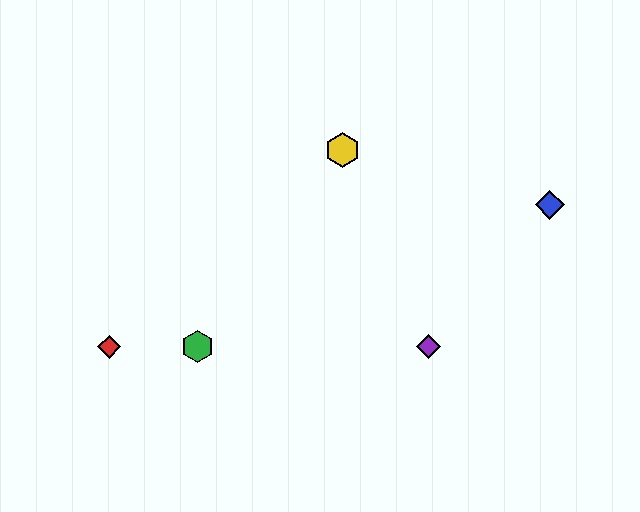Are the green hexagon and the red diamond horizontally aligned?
Yes, both are at y≈347.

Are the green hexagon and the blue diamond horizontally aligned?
No, the green hexagon is at y≈347 and the blue diamond is at y≈205.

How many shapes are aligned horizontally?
3 shapes (the red diamond, the green hexagon, the purple diamond) are aligned horizontally.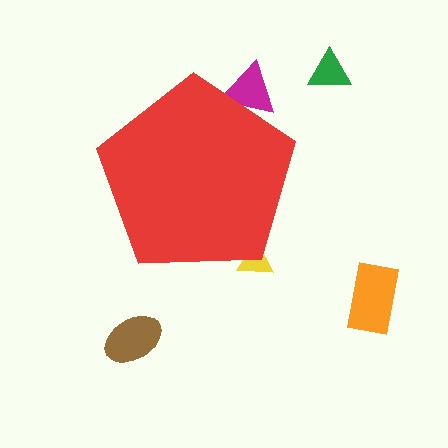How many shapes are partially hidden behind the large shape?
2 shapes are partially hidden.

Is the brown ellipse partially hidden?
No, the brown ellipse is fully visible.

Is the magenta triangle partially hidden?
Yes, the magenta triangle is partially hidden behind the red pentagon.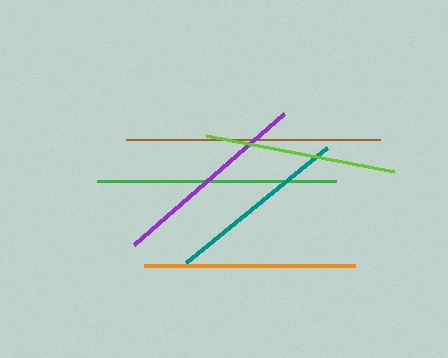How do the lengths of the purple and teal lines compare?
The purple and teal lines are approximately the same length.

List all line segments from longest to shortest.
From longest to shortest: brown, green, orange, purple, lime, teal.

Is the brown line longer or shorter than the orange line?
The brown line is longer than the orange line.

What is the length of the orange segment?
The orange segment is approximately 211 pixels long.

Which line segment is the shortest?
The teal line is the shortest at approximately 182 pixels.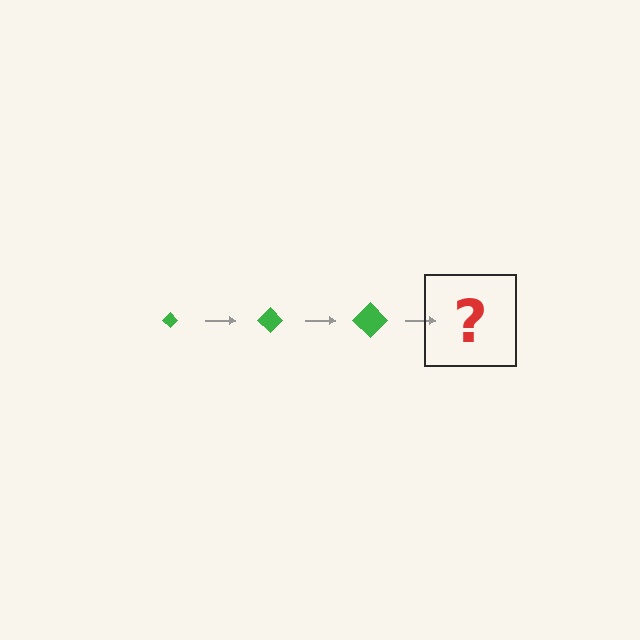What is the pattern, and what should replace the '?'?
The pattern is that the diamond gets progressively larger each step. The '?' should be a green diamond, larger than the previous one.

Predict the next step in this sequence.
The next step is a green diamond, larger than the previous one.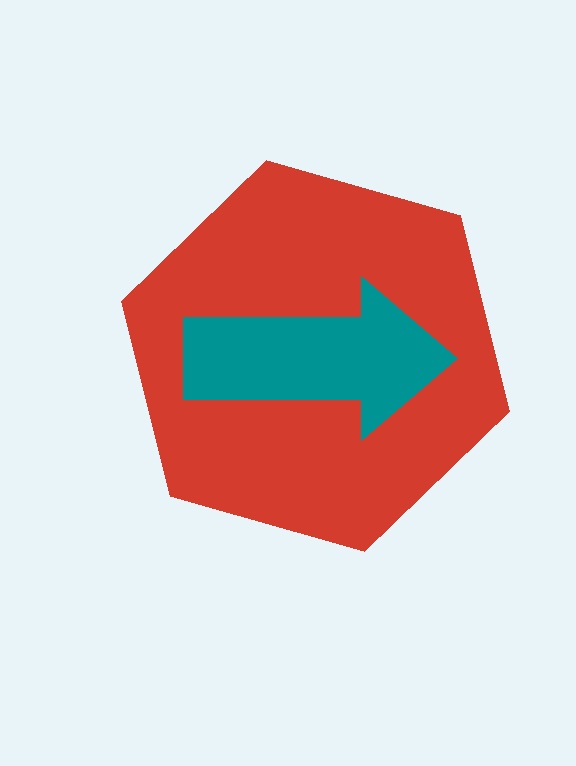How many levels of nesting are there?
2.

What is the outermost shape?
The red hexagon.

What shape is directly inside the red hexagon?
The teal arrow.